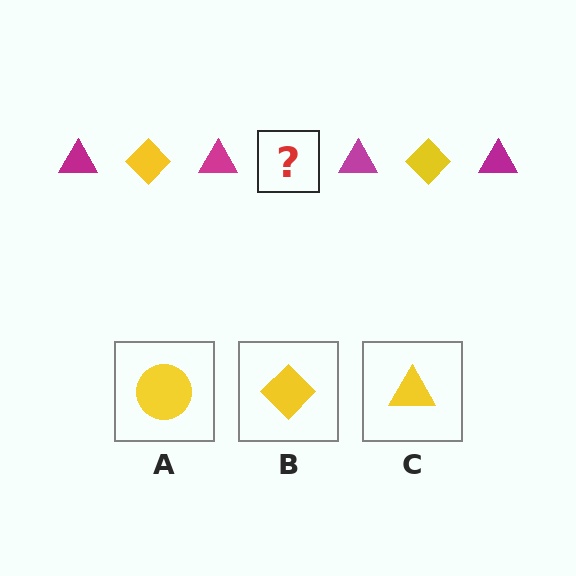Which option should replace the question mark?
Option B.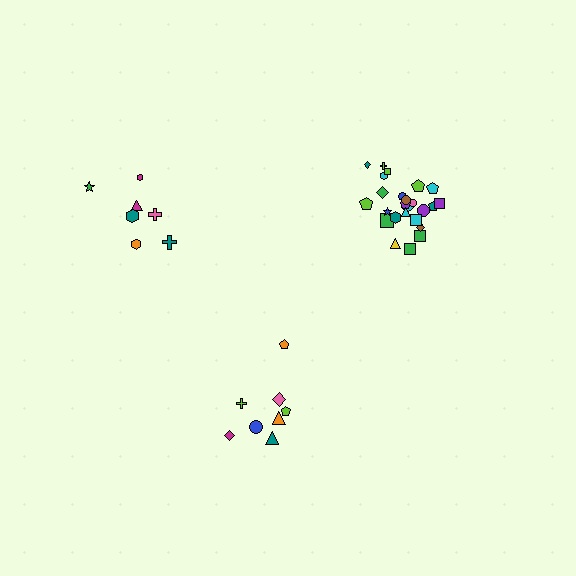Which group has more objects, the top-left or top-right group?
The top-right group.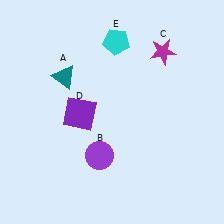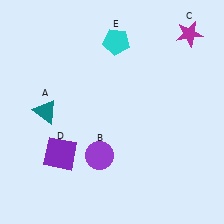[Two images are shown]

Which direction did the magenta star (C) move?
The magenta star (C) moved right.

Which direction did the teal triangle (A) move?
The teal triangle (A) moved down.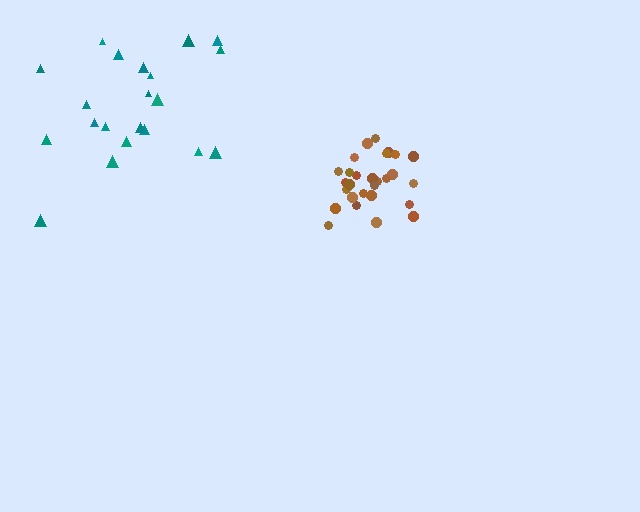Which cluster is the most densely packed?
Brown.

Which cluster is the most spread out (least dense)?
Teal.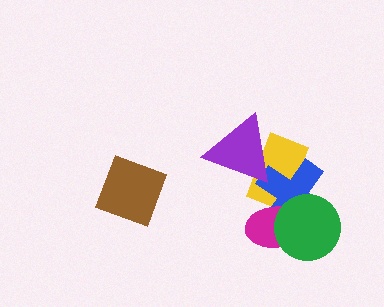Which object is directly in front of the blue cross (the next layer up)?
The purple triangle is directly in front of the blue cross.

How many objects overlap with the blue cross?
4 objects overlap with the blue cross.